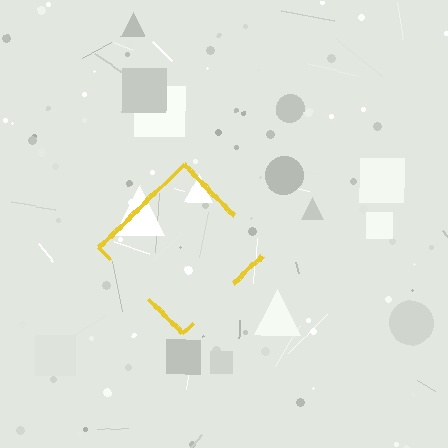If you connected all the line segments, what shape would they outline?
They would outline a diamond.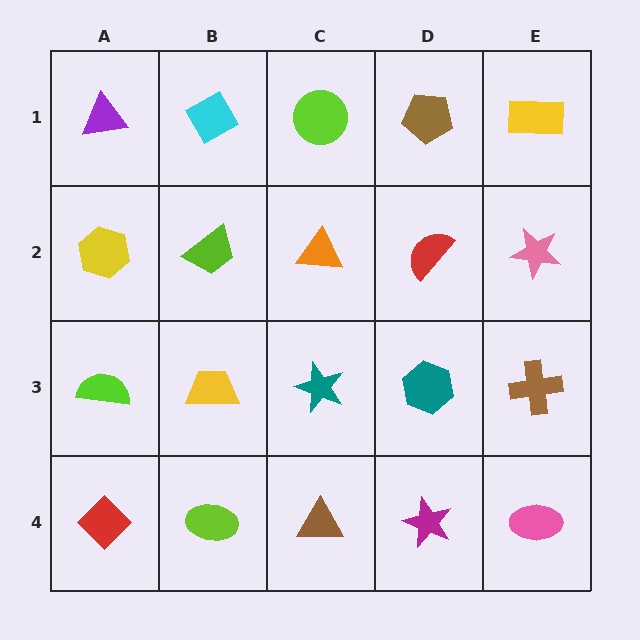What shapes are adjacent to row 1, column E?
A pink star (row 2, column E), a brown pentagon (row 1, column D).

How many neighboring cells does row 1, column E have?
2.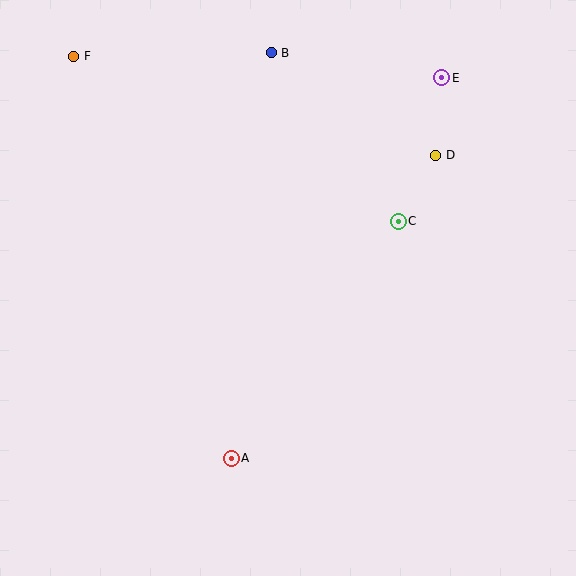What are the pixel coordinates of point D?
Point D is at (435, 155).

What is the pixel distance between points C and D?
The distance between C and D is 75 pixels.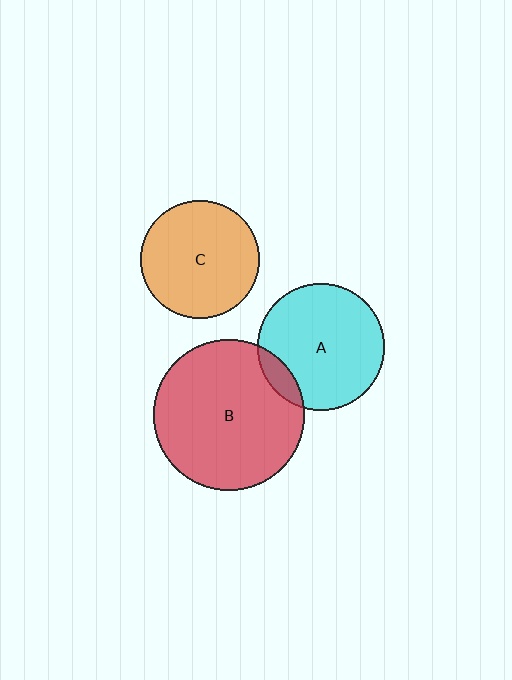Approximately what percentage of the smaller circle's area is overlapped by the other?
Approximately 10%.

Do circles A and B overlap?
Yes.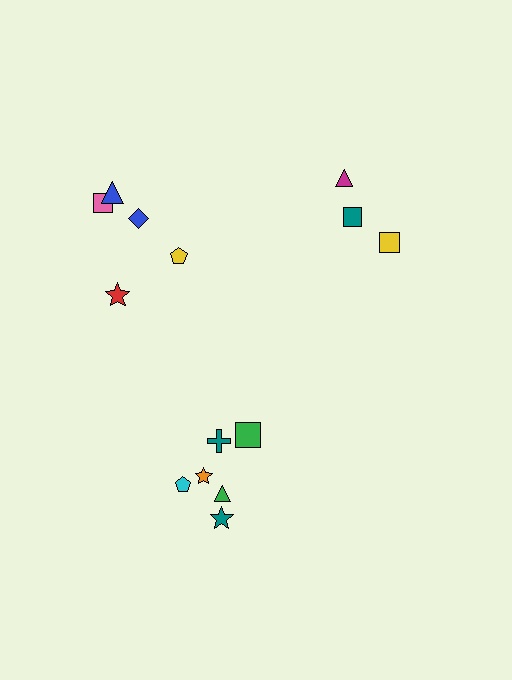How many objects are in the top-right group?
There are 3 objects.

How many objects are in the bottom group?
There are 6 objects.